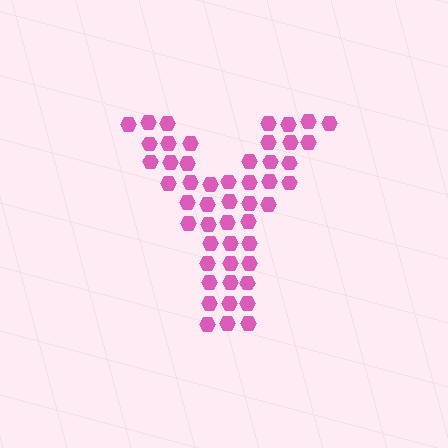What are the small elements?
The small elements are hexagons.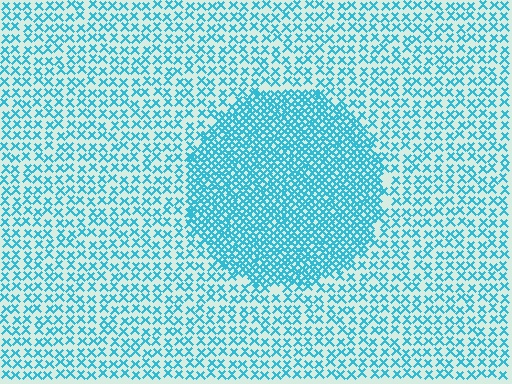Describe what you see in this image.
The image contains small cyan elements arranged at two different densities. A circle-shaped region is visible where the elements are more densely packed than the surrounding area.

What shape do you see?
I see a circle.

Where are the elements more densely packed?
The elements are more densely packed inside the circle boundary.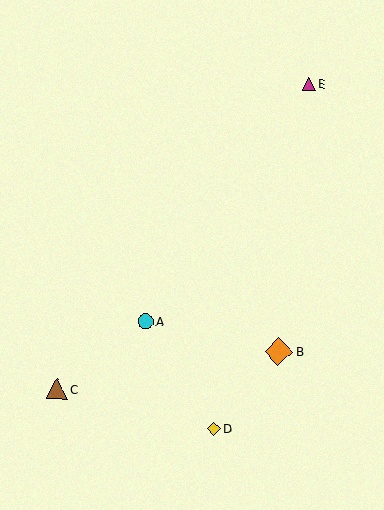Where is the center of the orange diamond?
The center of the orange diamond is at (279, 352).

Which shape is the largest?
The orange diamond (labeled B) is the largest.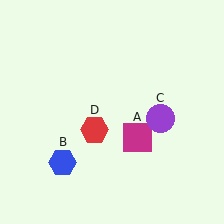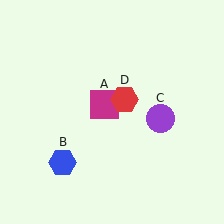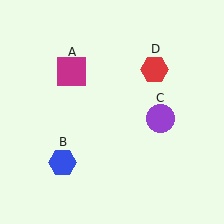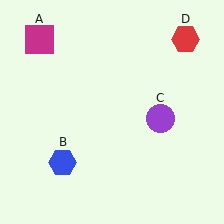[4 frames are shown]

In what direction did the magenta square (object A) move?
The magenta square (object A) moved up and to the left.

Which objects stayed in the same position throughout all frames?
Blue hexagon (object B) and purple circle (object C) remained stationary.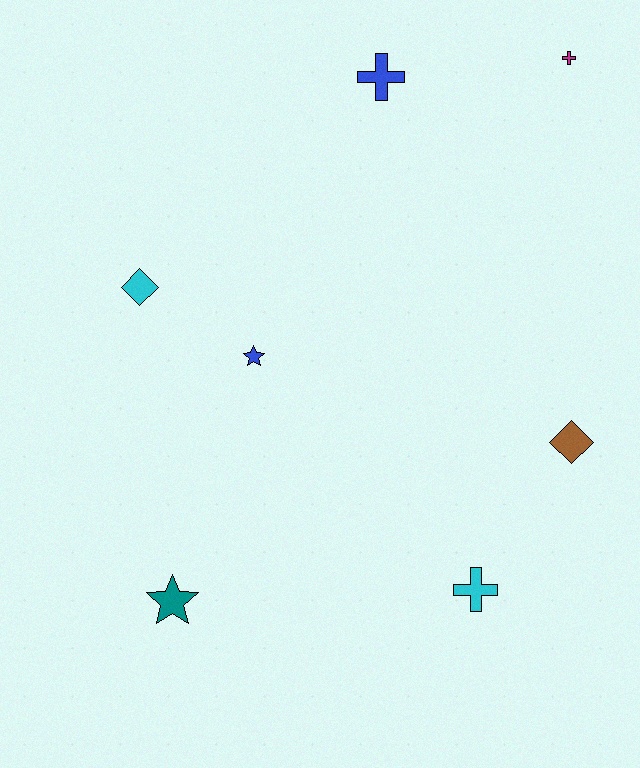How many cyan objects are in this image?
There are 2 cyan objects.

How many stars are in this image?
There are 2 stars.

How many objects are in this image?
There are 7 objects.